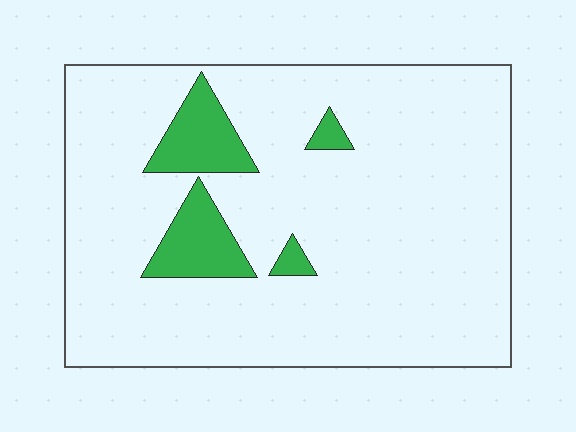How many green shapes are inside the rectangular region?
4.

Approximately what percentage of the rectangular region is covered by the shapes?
Approximately 10%.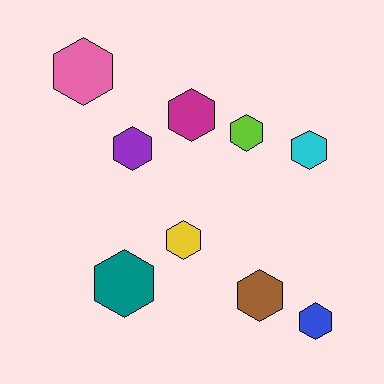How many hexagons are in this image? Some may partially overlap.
There are 9 hexagons.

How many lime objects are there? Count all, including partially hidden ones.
There is 1 lime object.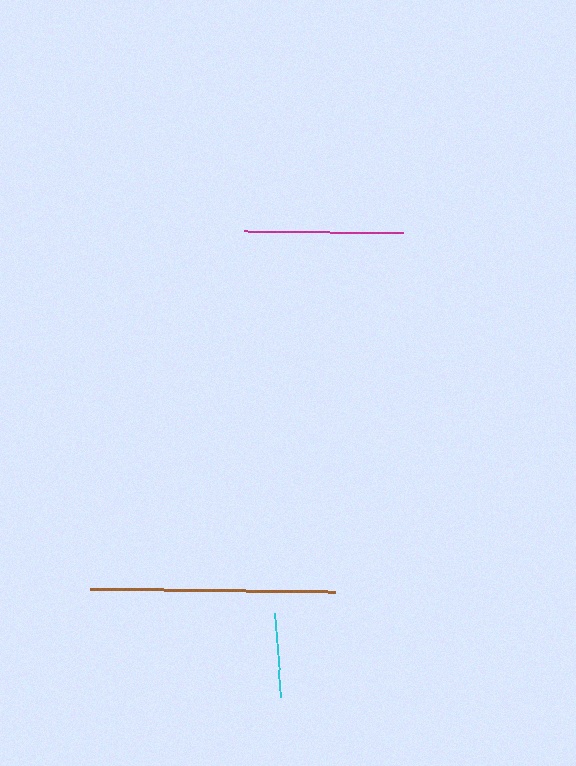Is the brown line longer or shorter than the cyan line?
The brown line is longer than the cyan line.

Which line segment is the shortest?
The cyan line is the shortest at approximately 84 pixels.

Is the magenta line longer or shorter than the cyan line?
The magenta line is longer than the cyan line.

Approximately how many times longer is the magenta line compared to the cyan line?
The magenta line is approximately 1.9 times the length of the cyan line.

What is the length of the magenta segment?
The magenta segment is approximately 160 pixels long.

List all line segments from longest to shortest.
From longest to shortest: brown, magenta, cyan.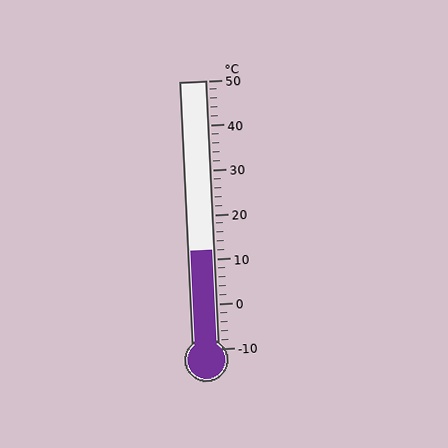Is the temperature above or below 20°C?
The temperature is below 20°C.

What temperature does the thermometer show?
The thermometer shows approximately 12°C.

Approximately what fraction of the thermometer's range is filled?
The thermometer is filled to approximately 35% of its range.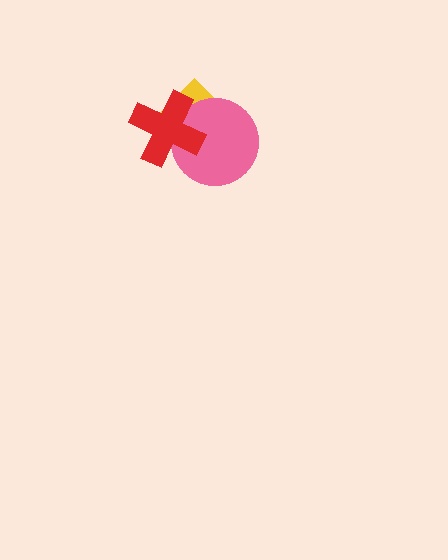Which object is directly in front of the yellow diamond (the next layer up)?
The pink circle is directly in front of the yellow diamond.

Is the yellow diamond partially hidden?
Yes, it is partially covered by another shape.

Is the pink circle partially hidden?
Yes, it is partially covered by another shape.